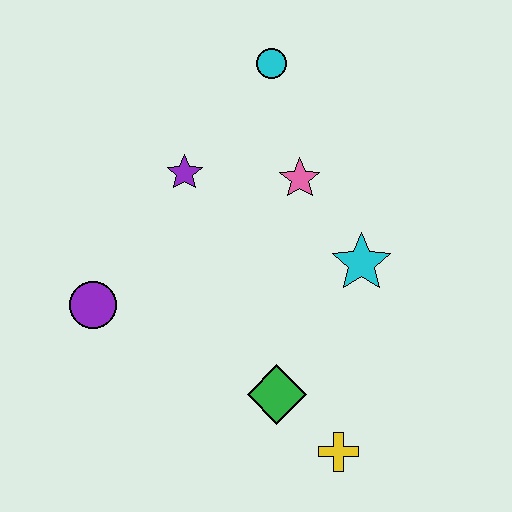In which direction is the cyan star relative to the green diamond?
The cyan star is above the green diamond.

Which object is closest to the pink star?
The cyan star is closest to the pink star.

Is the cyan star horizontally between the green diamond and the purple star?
No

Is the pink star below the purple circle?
No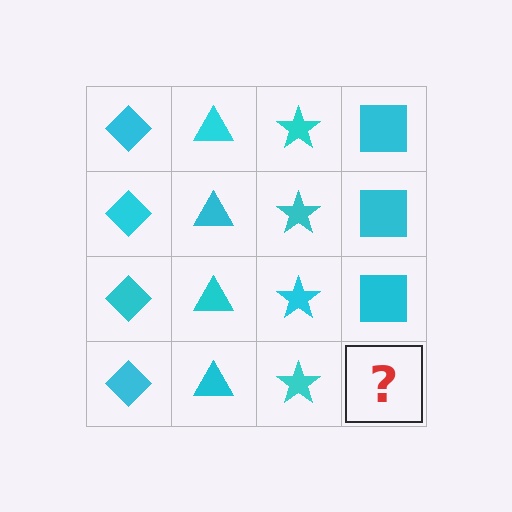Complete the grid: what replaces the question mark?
The question mark should be replaced with a cyan square.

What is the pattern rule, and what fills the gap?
The rule is that each column has a consistent shape. The gap should be filled with a cyan square.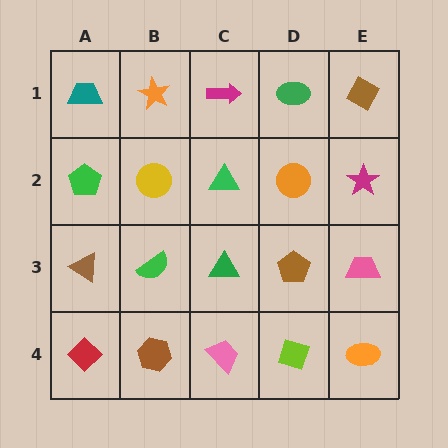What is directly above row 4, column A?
A brown triangle.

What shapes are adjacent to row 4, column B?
A green semicircle (row 3, column B), a red diamond (row 4, column A), a pink trapezoid (row 4, column C).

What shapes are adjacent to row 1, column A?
A green pentagon (row 2, column A), an orange star (row 1, column B).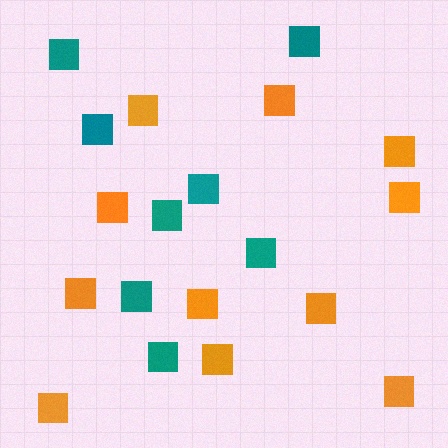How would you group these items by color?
There are 2 groups: one group of teal squares (8) and one group of orange squares (11).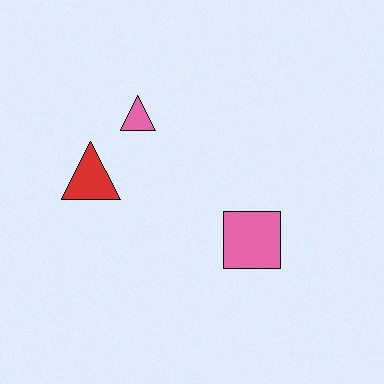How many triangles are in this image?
There are 2 triangles.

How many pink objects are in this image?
There are 2 pink objects.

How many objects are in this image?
There are 3 objects.